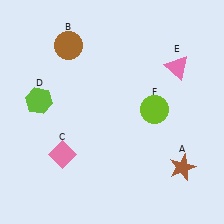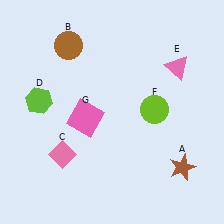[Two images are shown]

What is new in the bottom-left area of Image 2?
A pink square (G) was added in the bottom-left area of Image 2.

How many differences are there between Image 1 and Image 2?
There is 1 difference between the two images.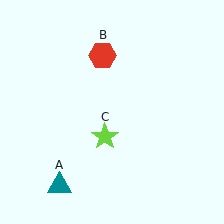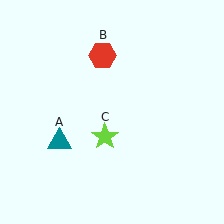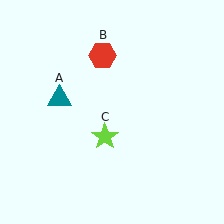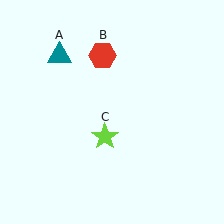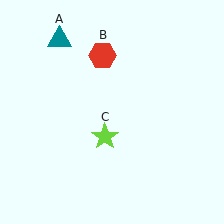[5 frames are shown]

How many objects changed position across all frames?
1 object changed position: teal triangle (object A).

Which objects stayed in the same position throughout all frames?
Red hexagon (object B) and lime star (object C) remained stationary.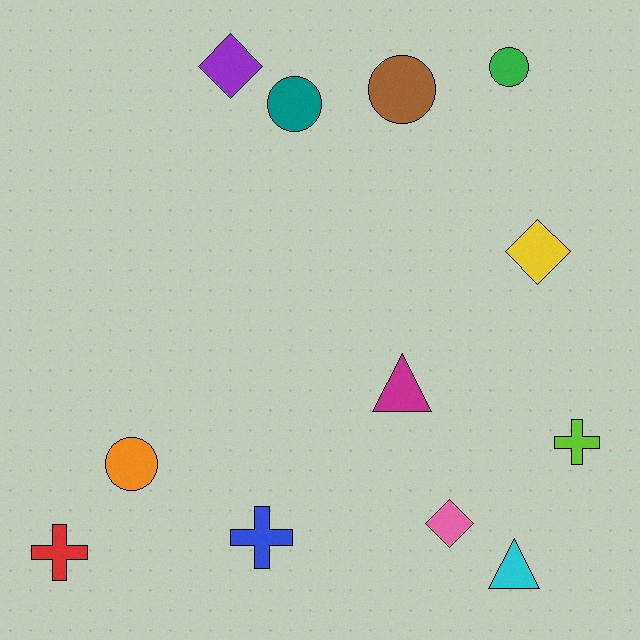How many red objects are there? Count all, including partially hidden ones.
There is 1 red object.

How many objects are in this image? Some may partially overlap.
There are 12 objects.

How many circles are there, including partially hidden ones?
There are 4 circles.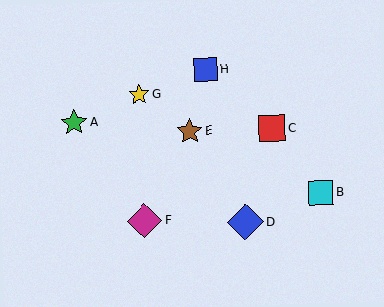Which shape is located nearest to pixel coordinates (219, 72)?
The blue square (labeled H) at (205, 70) is nearest to that location.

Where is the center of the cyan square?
The center of the cyan square is at (321, 193).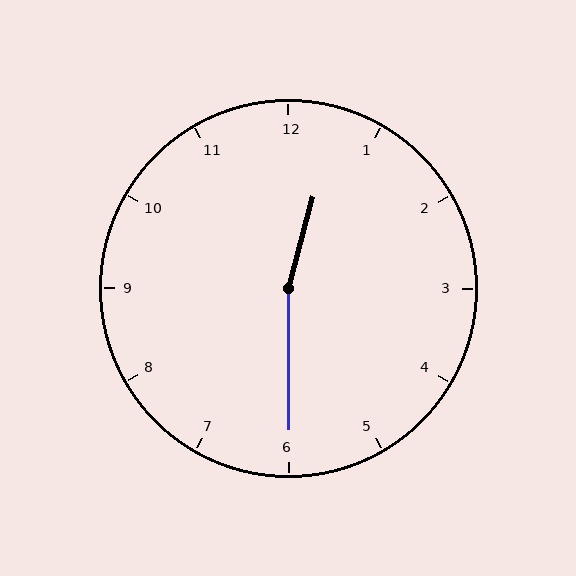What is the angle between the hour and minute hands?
Approximately 165 degrees.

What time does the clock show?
12:30.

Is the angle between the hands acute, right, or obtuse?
It is obtuse.